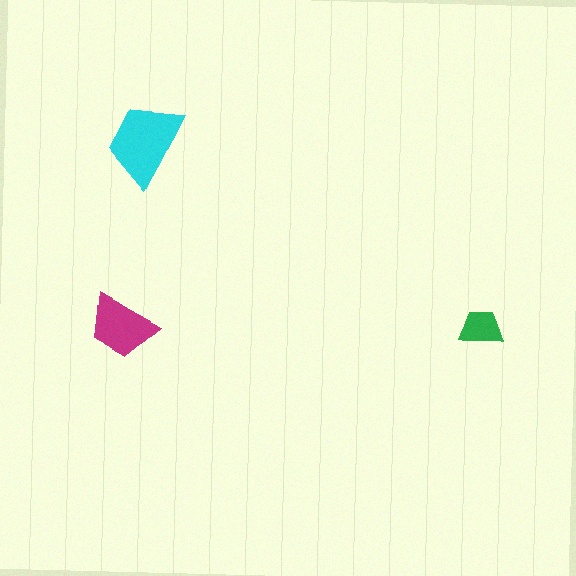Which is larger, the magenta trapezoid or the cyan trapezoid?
The cyan one.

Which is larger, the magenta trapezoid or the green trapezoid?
The magenta one.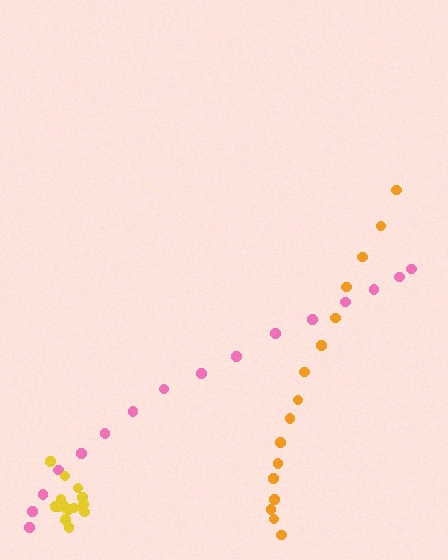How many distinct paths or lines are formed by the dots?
There are 3 distinct paths.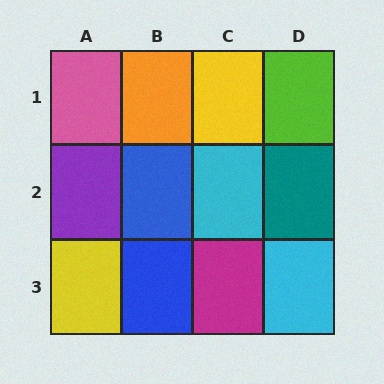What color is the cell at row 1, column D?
Lime.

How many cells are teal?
1 cell is teal.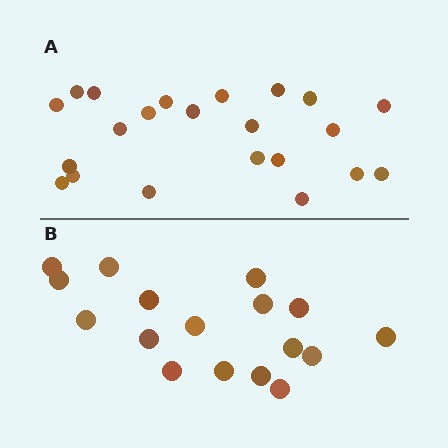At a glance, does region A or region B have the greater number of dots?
Region A (the top region) has more dots.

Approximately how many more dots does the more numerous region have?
Region A has about 5 more dots than region B.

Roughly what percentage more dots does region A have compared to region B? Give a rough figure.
About 30% more.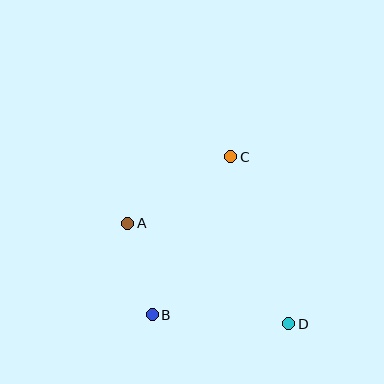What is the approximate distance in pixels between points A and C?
The distance between A and C is approximately 123 pixels.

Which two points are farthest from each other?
Points A and D are farthest from each other.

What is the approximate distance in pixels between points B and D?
The distance between B and D is approximately 137 pixels.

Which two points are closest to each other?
Points A and B are closest to each other.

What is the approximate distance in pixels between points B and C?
The distance between B and C is approximately 176 pixels.